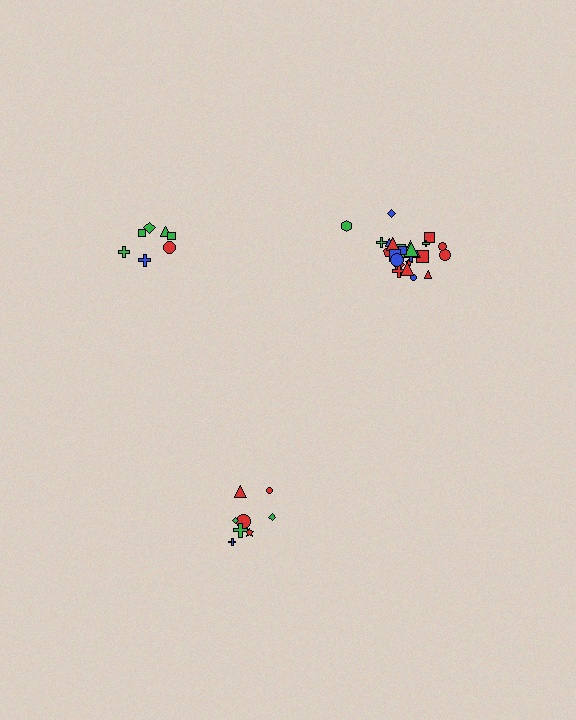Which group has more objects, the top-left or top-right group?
The top-right group.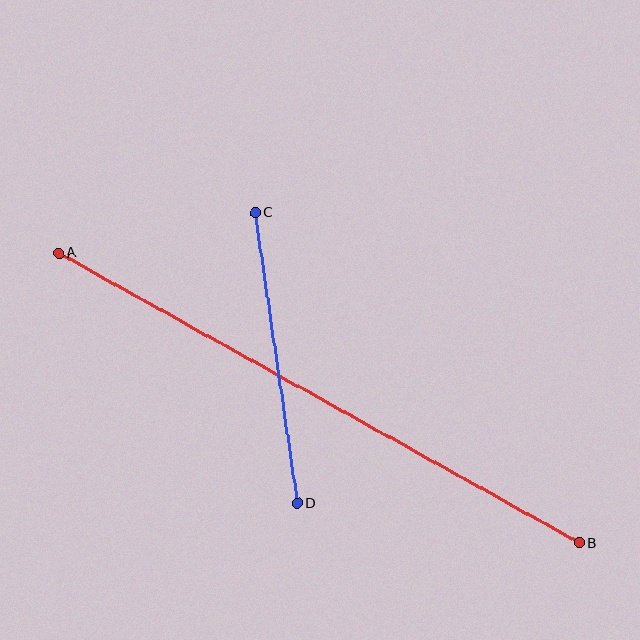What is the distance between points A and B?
The distance is approximately 596 pixels.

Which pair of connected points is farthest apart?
Points A and B are farthest apart.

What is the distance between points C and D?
The distance is approximately 294 pixels.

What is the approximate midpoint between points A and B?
The midpoint is at approximately (319, 398) pixels.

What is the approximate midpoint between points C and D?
The midpoint is at approximately (276, 358) pixels.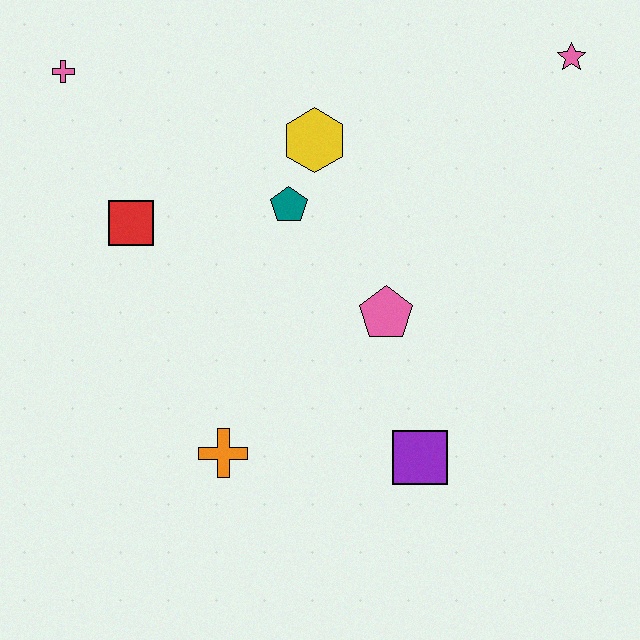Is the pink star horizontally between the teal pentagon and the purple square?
No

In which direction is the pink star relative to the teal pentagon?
The pink star is to the right of the teal pentagon.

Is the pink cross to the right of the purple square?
No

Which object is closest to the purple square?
The pink pentagon is closest to the purple square.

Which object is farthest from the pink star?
The orange cross is farthest from the pink star.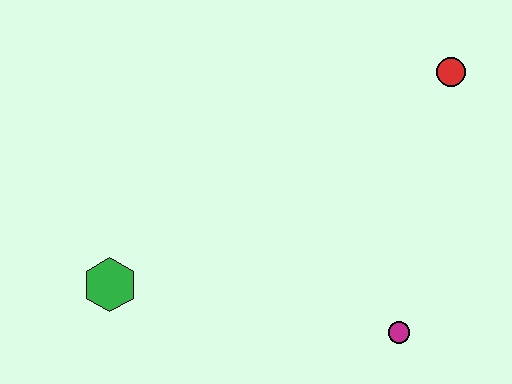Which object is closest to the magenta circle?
The red circle is closest to the magenta circle.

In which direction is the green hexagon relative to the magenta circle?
The green hexagon is to the left of the magenta circle.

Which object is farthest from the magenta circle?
The green hexagon is farthest from the magenta circle.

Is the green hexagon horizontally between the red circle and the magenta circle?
No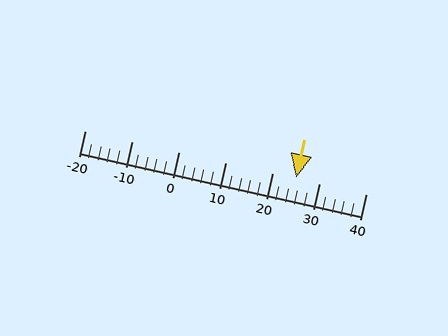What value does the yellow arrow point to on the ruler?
The yellow arrow points to approximately 25.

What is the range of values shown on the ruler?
The ruler shows values from -20 to 40.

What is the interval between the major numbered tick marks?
The major tick marks are spaced 10 units apart.